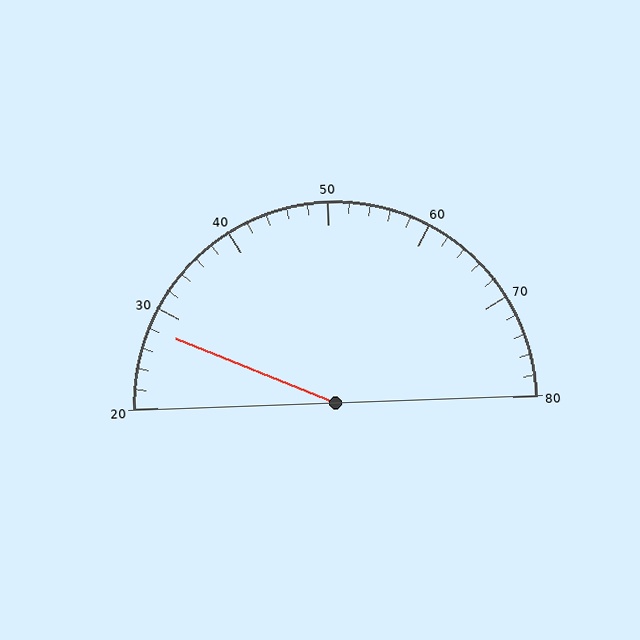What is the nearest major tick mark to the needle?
The nearest major tick mark is 30.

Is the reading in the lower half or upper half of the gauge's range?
The reading is in the lower half of the range (20 to 80).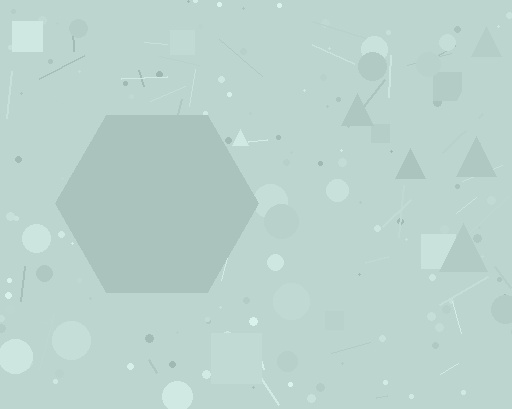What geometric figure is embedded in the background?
A hexagon is embedded in the background.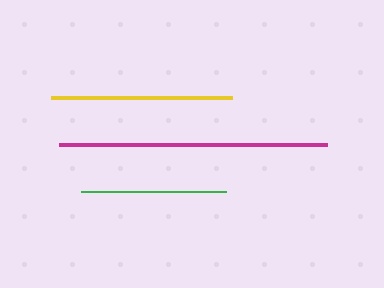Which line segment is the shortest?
The green line is the shortest at approximately 145 pixels.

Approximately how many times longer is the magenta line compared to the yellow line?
The magenta line is approximately 1.5 times the length of the yellow line.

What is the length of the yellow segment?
The yellow segment is approximately 181 pixels long.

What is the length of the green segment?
The green segment is approximately 145 pixels long.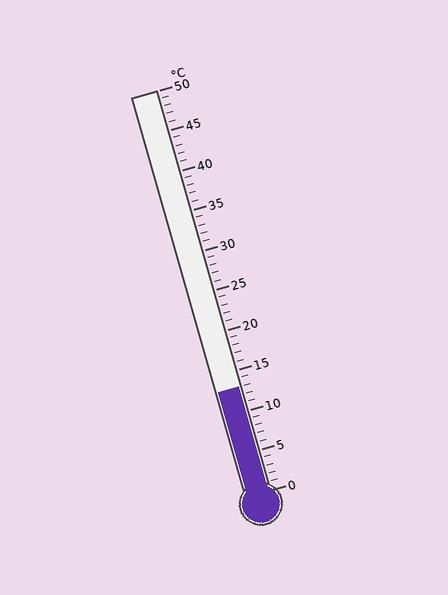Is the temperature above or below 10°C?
The temperature is above 10°C.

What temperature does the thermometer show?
The thermometer shows approximately 13°C.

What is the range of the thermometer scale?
The thermometer scale ranges from 0°C to 50°C.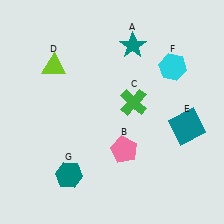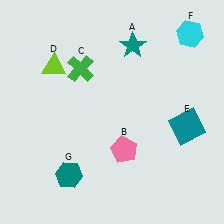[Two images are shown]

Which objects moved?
The objects that moved are: the green cross (C), the cyan hexagon (F).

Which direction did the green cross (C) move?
The green cross (C) moved left.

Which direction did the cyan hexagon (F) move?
The cyan hexagon (F) moved up.